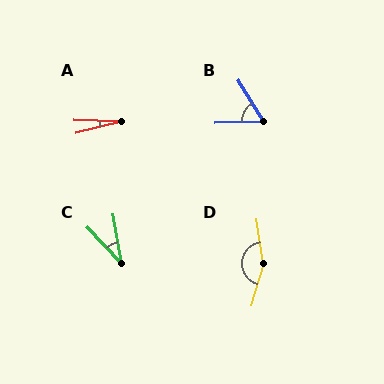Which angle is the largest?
D, at approximately 155 degrees.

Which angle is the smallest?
A, at approximately 16 degrees.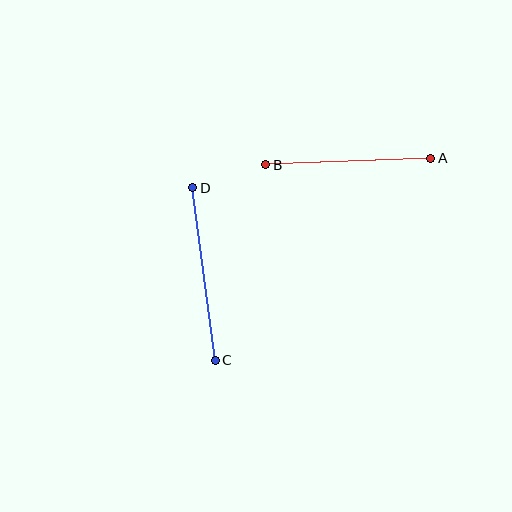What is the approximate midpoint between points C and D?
The midpoint is at approximately (204, 274) pixels.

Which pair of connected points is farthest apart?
Points C and D are farthest apart.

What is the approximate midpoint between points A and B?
The midpoint is at approximately (348, 162) pixels.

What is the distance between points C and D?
The distance is approximately 174 pixels.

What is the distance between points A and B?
The distance is approximately 165 pixels.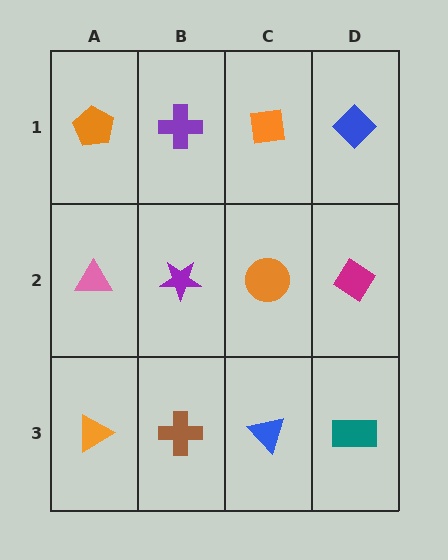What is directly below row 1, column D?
A magenta diamond.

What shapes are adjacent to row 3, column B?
A purple star (row 2, column B), an orange triangle (row 3, column A), a blue triangle (row 3, column C).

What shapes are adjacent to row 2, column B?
A purple cross (row 1, column B), a brown cross (row 3, column B), a pink triangle (row 2, column A), an orange circle (row 2, column C).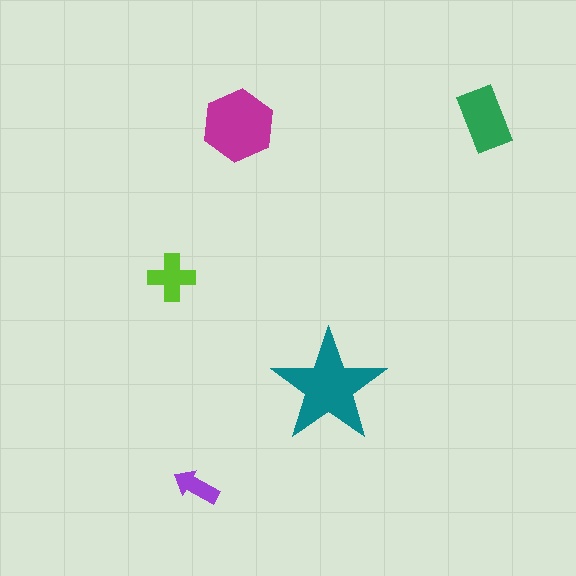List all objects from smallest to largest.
The purple arrow, the lime cross, the green rectangle, the magenta hexagon, the teal star.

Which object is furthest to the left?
The lime cross is leftmost.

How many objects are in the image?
There are 5 objects in the image.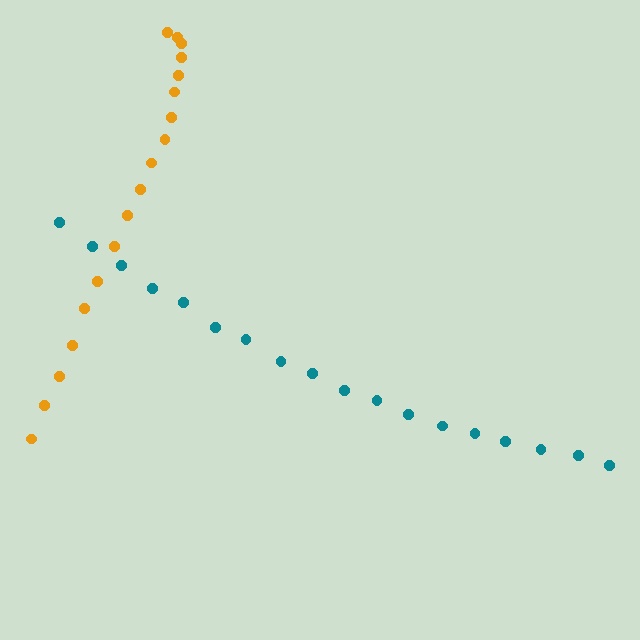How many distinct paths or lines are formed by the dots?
There are 2 distinct paths.